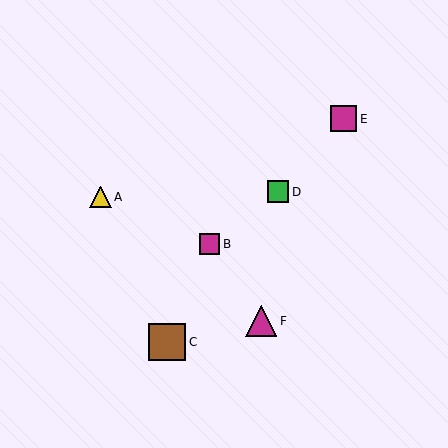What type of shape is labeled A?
Shape A is a yellow triangle.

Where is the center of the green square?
The center of the green square is at (278, 192).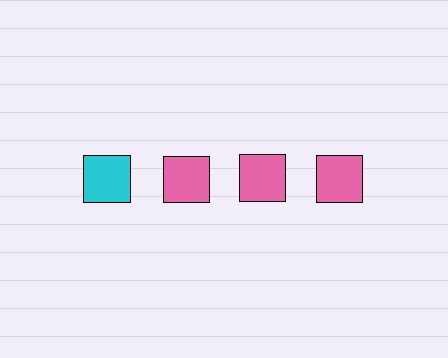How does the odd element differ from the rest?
It has a different color: cyan instead of pink.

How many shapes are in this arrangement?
There are 4 shapes arranged in a grid pattern.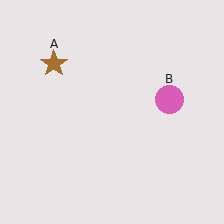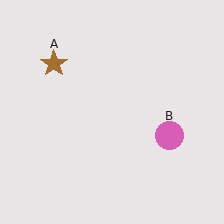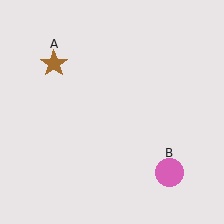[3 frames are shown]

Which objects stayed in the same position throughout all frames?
Brown star (object A) remained stationary.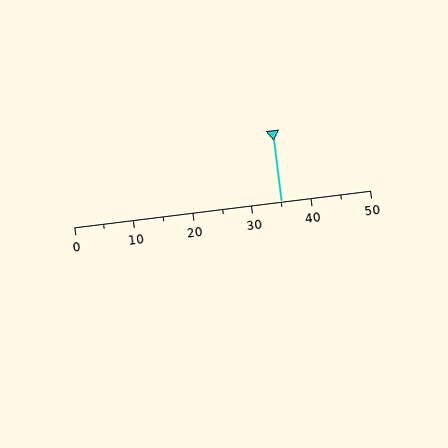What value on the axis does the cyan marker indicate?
The marker indicates approximately 35.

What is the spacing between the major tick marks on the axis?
The major ticks are spaced 10 apart.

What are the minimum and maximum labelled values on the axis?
The axis runs from 0 to 50.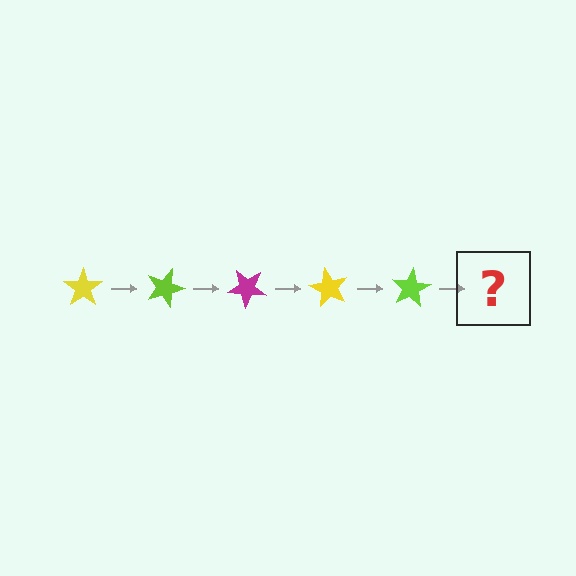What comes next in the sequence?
The next element should be a magenta star, rotated 100 degrees from the start.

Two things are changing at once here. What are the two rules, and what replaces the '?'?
The two rules are that it rotates 20 degrees each step and the color cycles through yellow, lime, and magenta. The '?' should be a magenta star, rotated 100 degrees from the start.